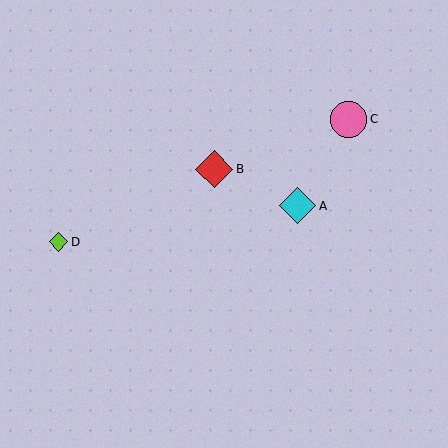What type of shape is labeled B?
Shape B is a red diamond.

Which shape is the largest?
The red diamond (labeled B) is the largest.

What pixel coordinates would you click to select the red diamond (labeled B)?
Click at (214, 169) to select the red diamond B.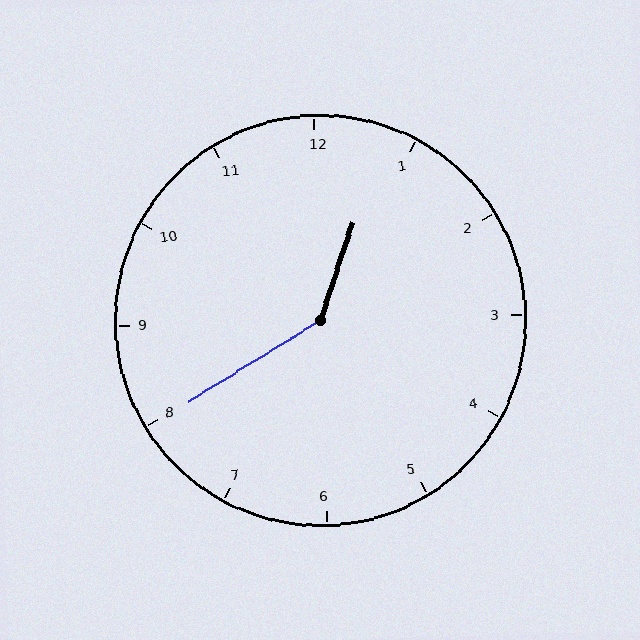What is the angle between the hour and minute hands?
Approximately 140 degrees.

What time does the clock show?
12:40.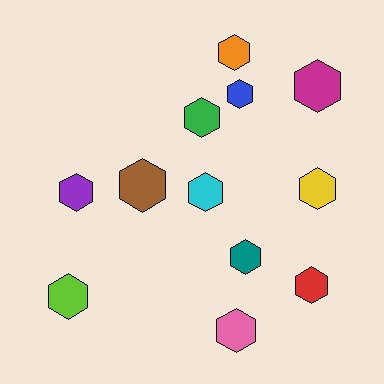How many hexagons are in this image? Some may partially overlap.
There are 12 hexagons.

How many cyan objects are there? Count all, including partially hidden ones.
There is 1 cyan object.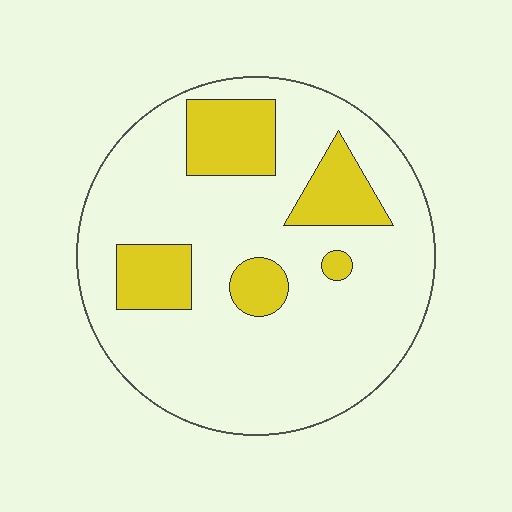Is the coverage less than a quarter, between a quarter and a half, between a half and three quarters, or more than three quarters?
Less than a quarter.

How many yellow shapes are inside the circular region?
5.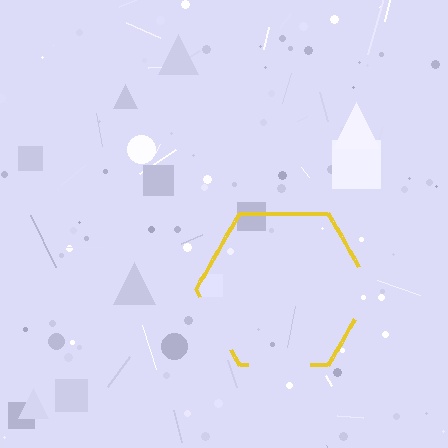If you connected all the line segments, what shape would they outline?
They would outline a hexagon.